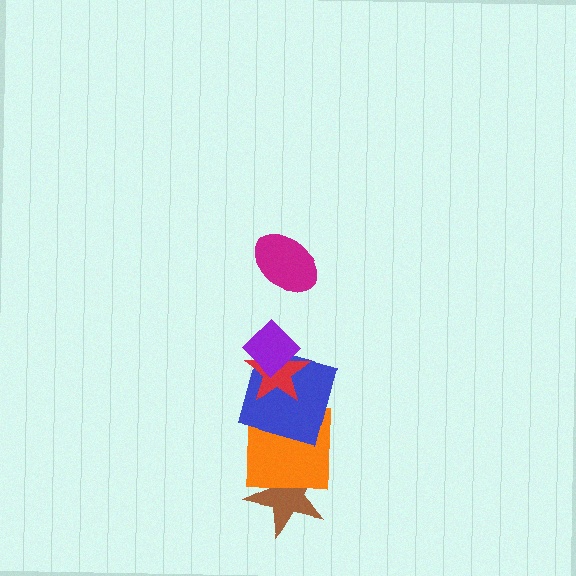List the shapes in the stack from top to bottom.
From top to bottom: the magenta ellipse, the purple diamond, the red star, the blue square, the orange square, the brown star.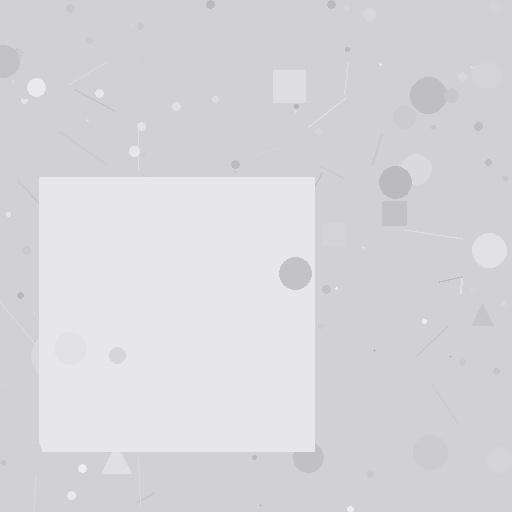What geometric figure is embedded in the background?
A square is embedded in the background.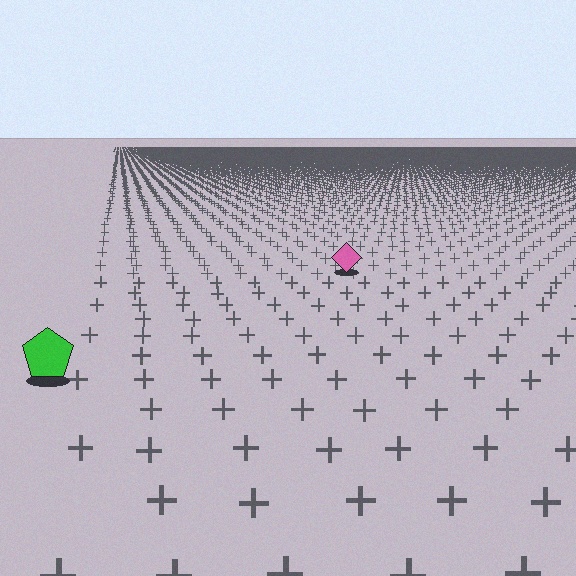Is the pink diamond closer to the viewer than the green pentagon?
No. The green pentagon is closer — you can tell from the texture gradient: the ground texture is coarser near it.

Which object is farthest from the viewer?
The pink diamond is farthest from the viewer. It appears smaller and the ground texture around it is denser.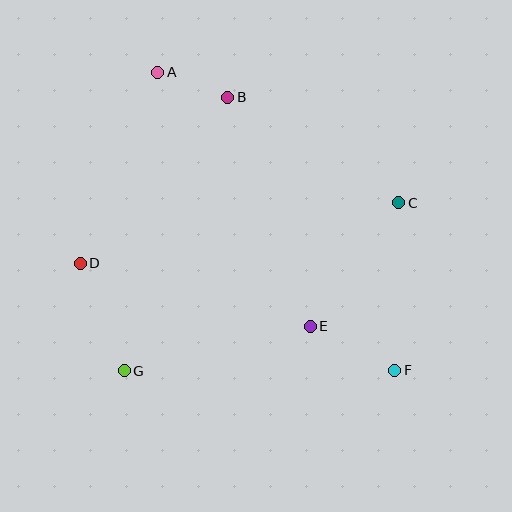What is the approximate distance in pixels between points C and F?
The distance between C and F is approximately 168 pixels.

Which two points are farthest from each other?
Points A and F are farthest from each other.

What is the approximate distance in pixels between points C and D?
The distance between C and D is approximately 325 pixels.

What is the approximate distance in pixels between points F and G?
The distance between F and G is approximately 270 pixels.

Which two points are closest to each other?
Points A and B are closest to each other.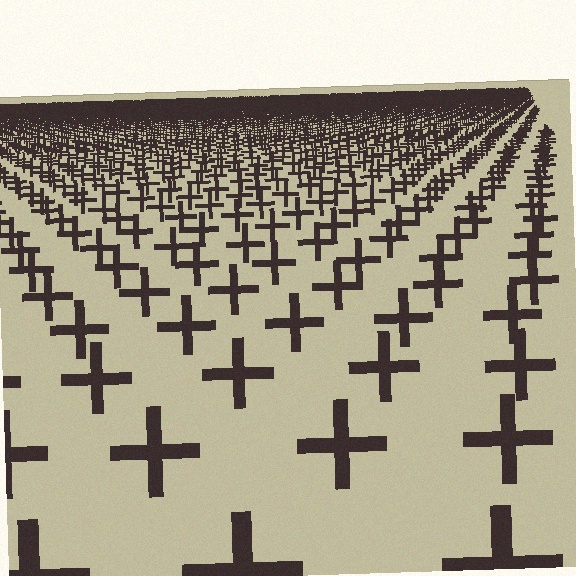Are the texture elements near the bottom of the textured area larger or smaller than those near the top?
Larger. Near the bottom, elements are closer to the viewer and appear at a bigger on-screen size.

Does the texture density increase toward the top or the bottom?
Density increases toward the top.